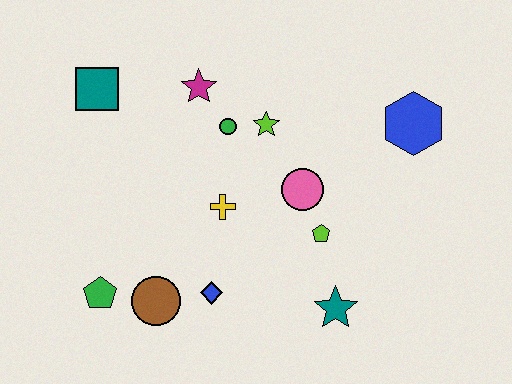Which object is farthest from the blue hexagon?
The green pentagon is farthest from the blue hexagon.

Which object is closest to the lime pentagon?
The pink circle is closest to the lime pentagon.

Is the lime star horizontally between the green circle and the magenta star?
No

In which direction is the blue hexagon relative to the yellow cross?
The blue hexagon is to the right of the yellow cross.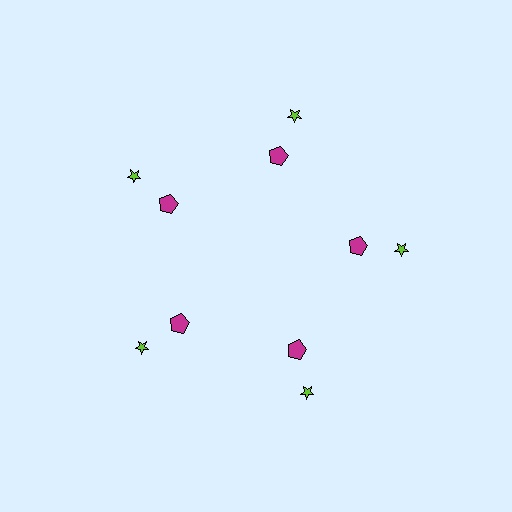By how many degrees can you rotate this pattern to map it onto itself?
The pattern maps onto itself every 72 degrees of rotation.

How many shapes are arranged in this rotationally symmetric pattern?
There are 10 shapes, arranged in 5 groups of 2.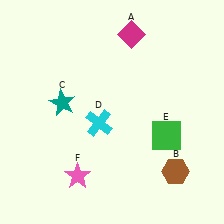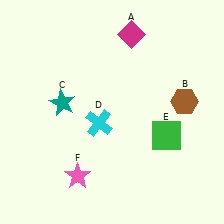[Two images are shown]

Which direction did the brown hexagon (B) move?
The brown hexagon (B) moved up.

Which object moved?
The brown hexagon (B) moved up.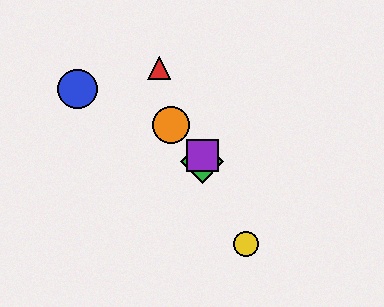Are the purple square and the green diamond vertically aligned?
Yes, both are at x≈202.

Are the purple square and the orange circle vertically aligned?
No, the purple square is at x≈202 and the orange circle is at x≈171.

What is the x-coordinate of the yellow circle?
The yellow circle is at x≈246.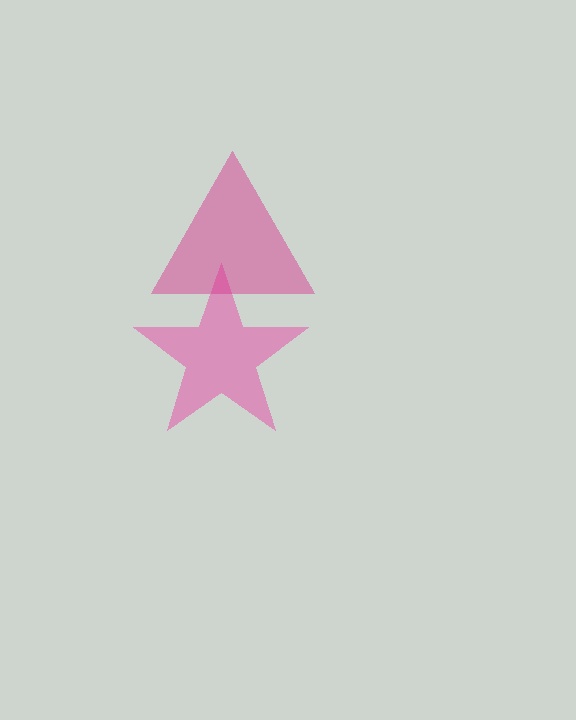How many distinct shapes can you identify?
There are 2 distinct shapes: a pink star, a magenta triangle.